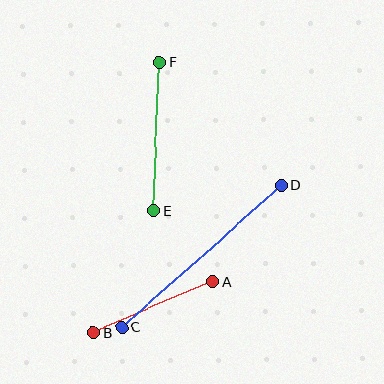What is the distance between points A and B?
The distance is approximately 130 pixels.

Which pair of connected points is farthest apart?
Points C and D are farthest apart.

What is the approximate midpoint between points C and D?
The midpoint is at approximately (201, 256) pixels.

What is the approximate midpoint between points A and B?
The midpoint is at approximately (153, 307) pixels.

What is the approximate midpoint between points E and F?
The midpoint is at approximately (157, 137) pixels.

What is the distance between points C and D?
The distance is approximately 213 pixels.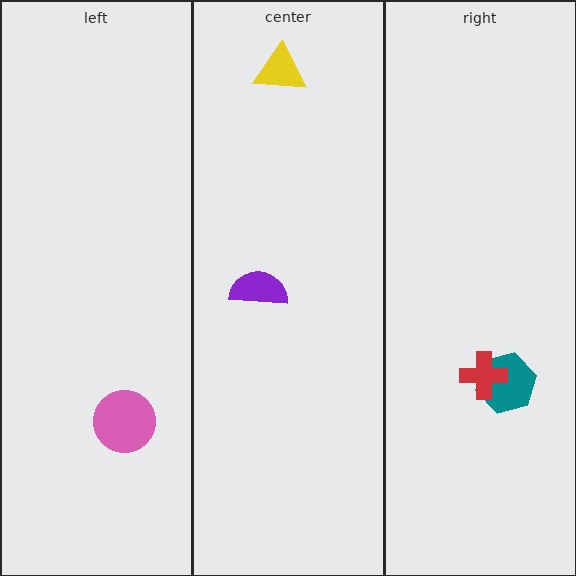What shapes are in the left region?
The pink circle.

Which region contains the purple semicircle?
The center region.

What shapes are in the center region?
The purple semicircle, the yellow triangle.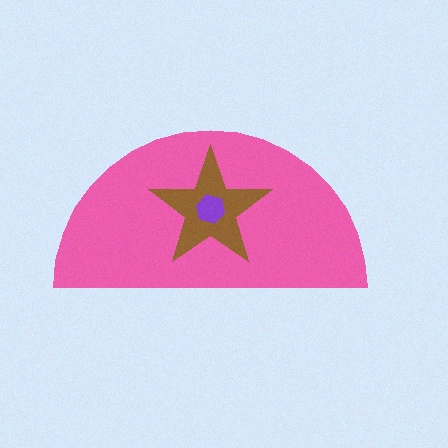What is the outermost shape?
The pink semicircle.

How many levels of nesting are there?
3.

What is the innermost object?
The purple hexagon.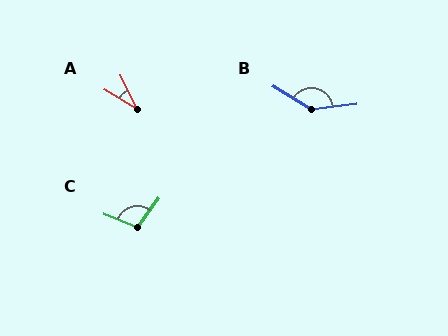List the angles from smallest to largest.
A (33°), C (103°), B (142°).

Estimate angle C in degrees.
Approximately 103 degrees.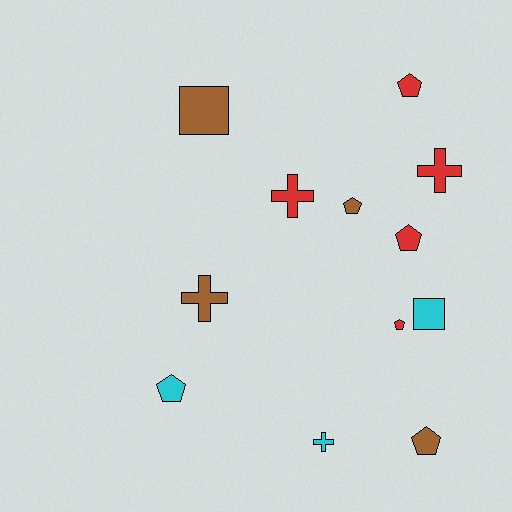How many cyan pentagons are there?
There is 1 cyan pentagon.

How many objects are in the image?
There are 12 objects.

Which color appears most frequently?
Red, with 5 objects.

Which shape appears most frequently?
Pentagon, with 6 objects.